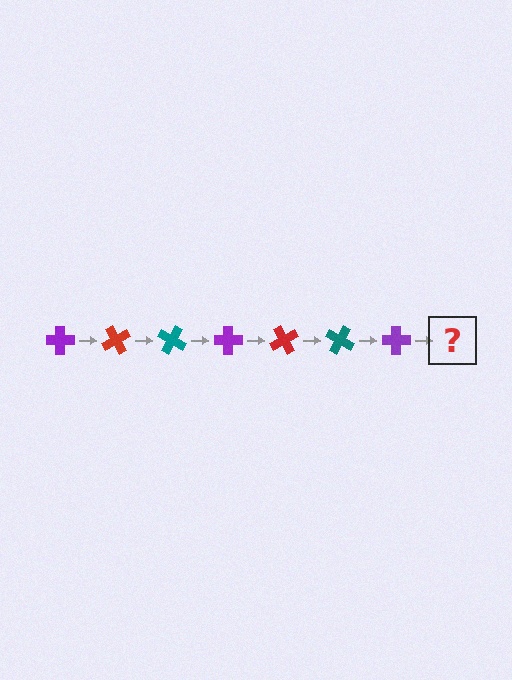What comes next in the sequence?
The next element should be a red cross, rotated 420 degrees from the start.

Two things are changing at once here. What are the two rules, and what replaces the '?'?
The two rules are that it rotates 60 degrees each step and the color cycles through purple, red, and teal. The '?' should be a red cross, rotated 420 degrees from the start.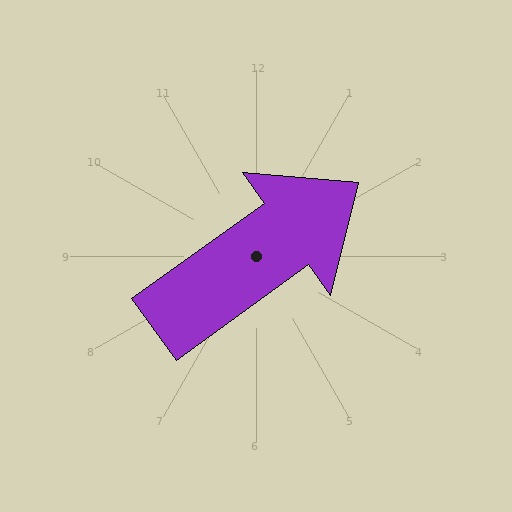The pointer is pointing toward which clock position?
Roughly 2 o'clock.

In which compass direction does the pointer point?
Northeast.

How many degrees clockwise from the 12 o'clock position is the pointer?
Approximately 54 degrees.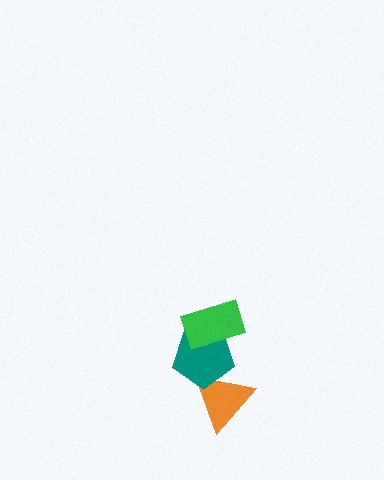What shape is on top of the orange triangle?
The teal pentagon is on top of the orange triangle.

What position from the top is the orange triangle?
The orange triangle is 3rd from the top.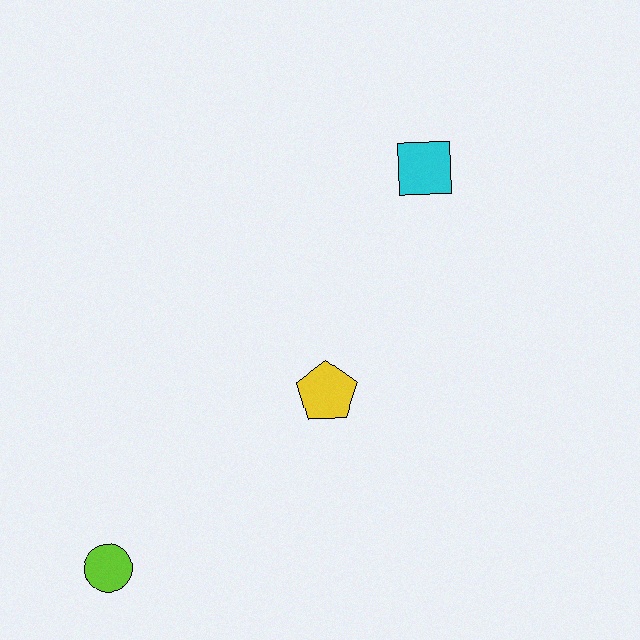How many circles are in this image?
There is 1 circle.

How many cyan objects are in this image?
There is 1 cyan object.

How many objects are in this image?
There are 3 objects.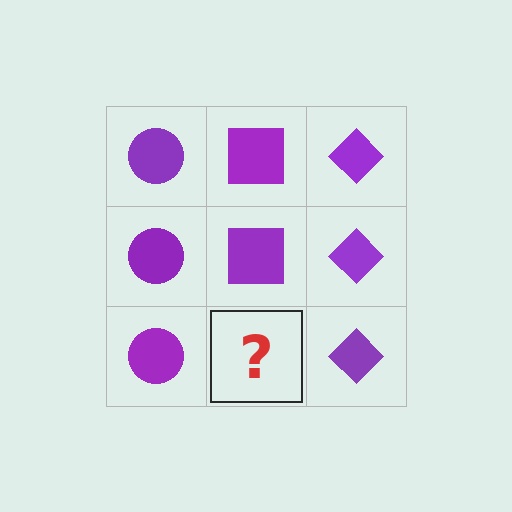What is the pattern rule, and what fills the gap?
The rule is that each column has a consistent shape. The gap should be filled with a purple square.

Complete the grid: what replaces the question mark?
The question mark should be replaced with a purple square.